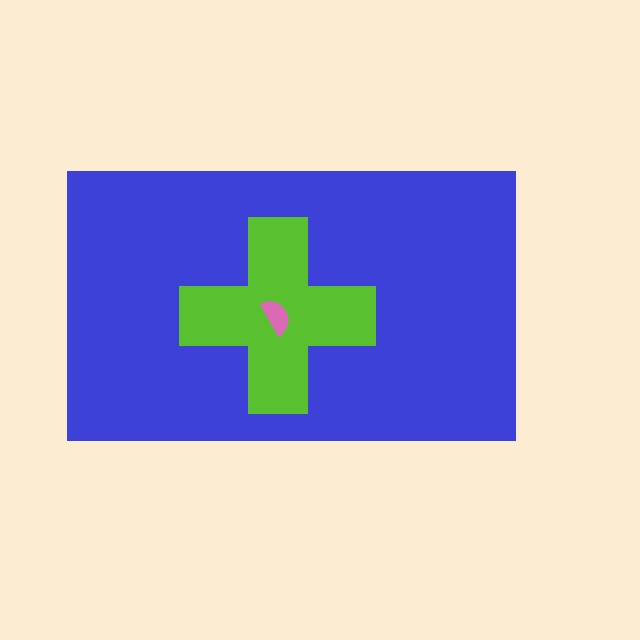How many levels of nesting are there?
3.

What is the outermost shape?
The blue rectangle.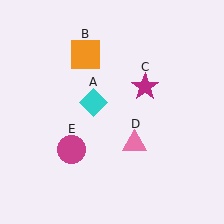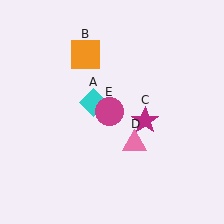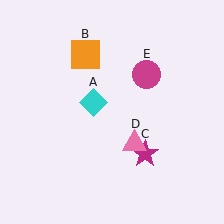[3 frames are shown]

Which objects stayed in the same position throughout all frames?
Cyan diamond (object A) and orange square (object B) and pink triangle (object D) remained stationary.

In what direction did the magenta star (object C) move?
The magenta star (object C) moved down.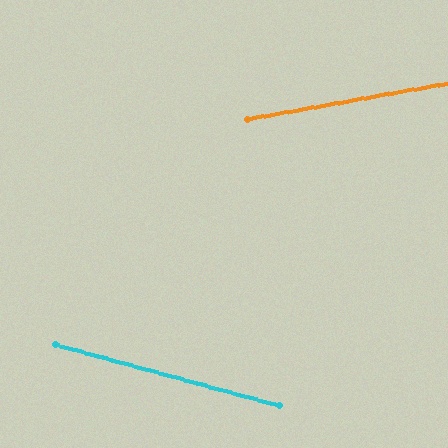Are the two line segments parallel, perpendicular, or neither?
Neither parallel nor perpendicular — they differ by about 25°.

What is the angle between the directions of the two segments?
Approximately 25 degrees.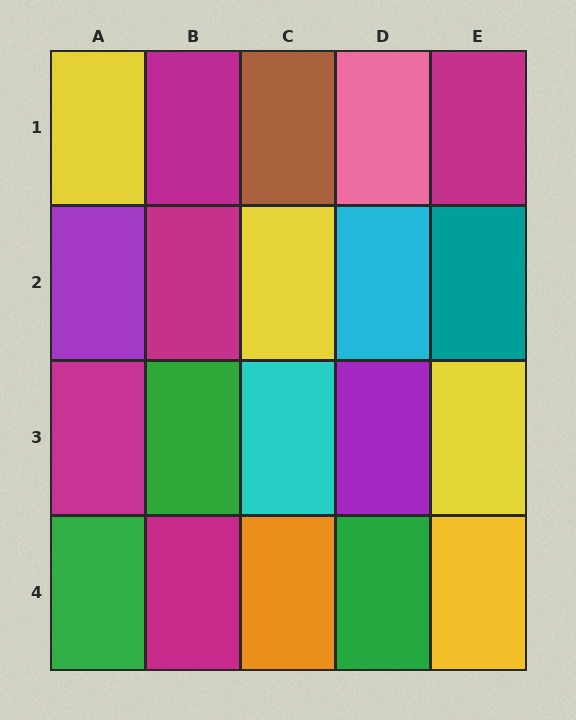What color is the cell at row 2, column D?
Cyan.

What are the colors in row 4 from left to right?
Green, magenta, orange, green, yellow.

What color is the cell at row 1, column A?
Yellow.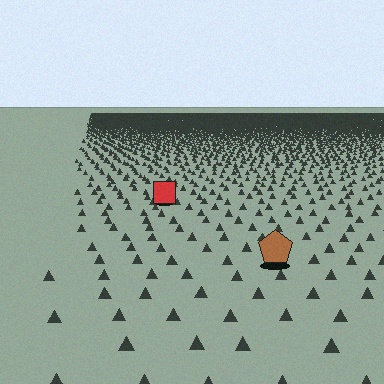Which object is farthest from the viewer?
The red square is farthest from the viewer. It appears smaller and the ground texture around it is denser.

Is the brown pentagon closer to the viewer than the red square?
Yes. The brown pentagon is closer — you can tell from the texture gradient: the ground texture is coarser near it.